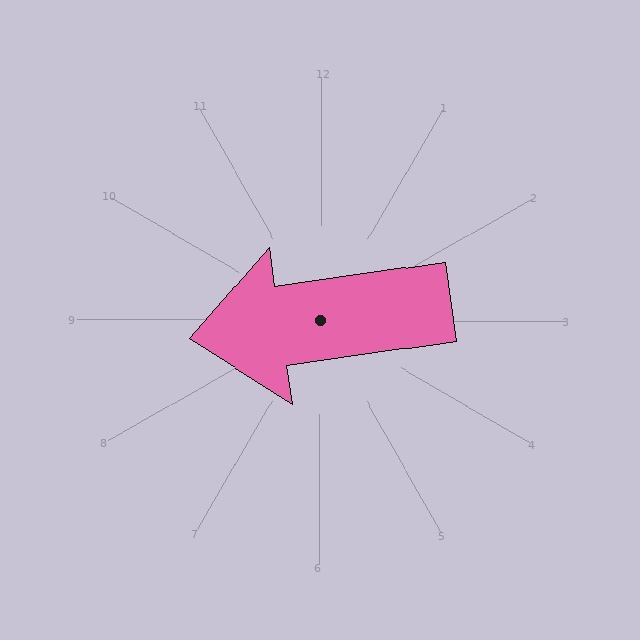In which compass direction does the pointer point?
West.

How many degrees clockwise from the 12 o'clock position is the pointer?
Approximately 262 degrees.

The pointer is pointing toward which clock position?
Roughly 9 o'clock.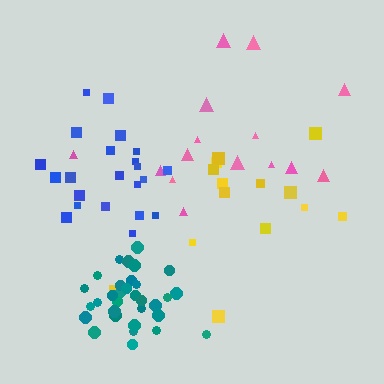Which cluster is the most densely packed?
Teal.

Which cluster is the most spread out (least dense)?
Pink.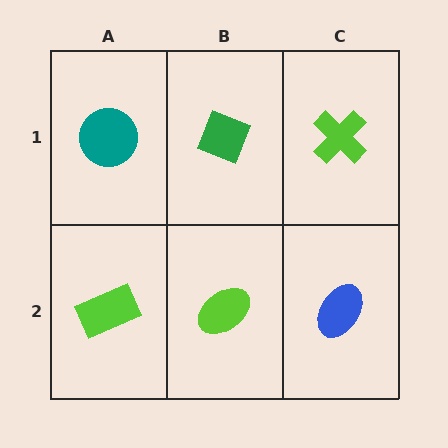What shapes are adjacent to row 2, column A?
A teal circle (row 1, column A), a lime ellipse (row 2, column B).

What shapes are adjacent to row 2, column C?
A lime cross (row 1, column C), a lime ellipse (row 2, column B).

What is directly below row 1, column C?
A blue ellipse.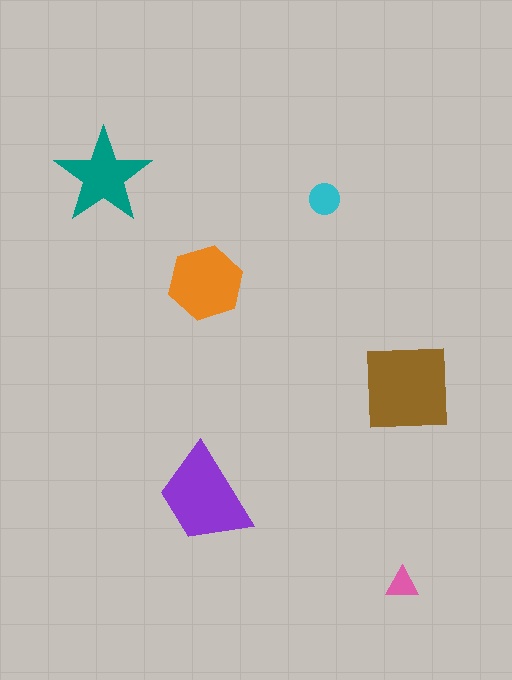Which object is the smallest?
The pink triangle.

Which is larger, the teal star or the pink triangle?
The teal star.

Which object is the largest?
The brown square.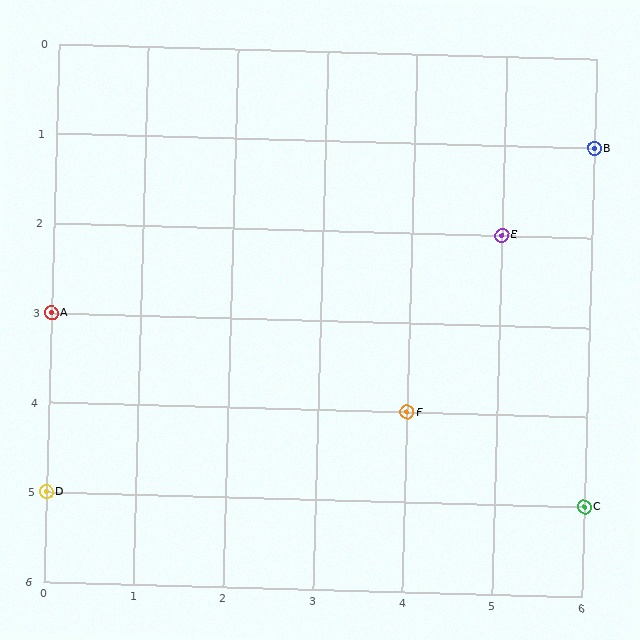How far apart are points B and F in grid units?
Points B and F are 2 columns and 3 rows apart (about 3.6 grid units diagonally).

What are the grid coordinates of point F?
Point F is at grid coordinates (4, 4).